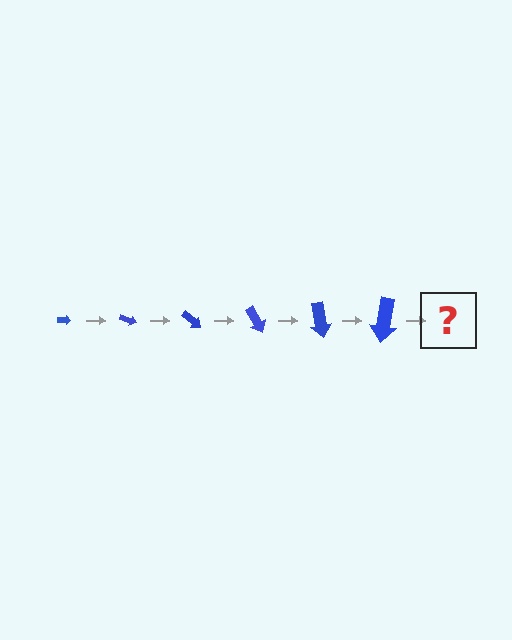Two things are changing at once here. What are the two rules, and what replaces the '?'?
The two rules are that the arrow grows larger each step and it rotates 20 degrees each step. The '?' should be an arrow, larger than the previous one and rotated 120 degrees from the start.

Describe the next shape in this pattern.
It should be an arrow, larger than the previous one and rotated 120 degrees from the start.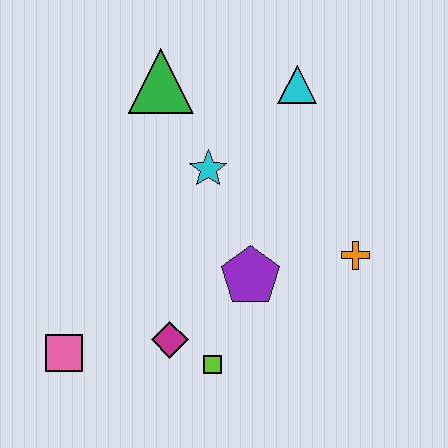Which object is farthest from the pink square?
The cyan triangle is farthest from the pink square.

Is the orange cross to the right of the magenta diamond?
Yes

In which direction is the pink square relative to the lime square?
The pink square is to the left of the lime square.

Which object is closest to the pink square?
The magenta diamond is closest to the pink square.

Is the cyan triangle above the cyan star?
Yes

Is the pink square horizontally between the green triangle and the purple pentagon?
No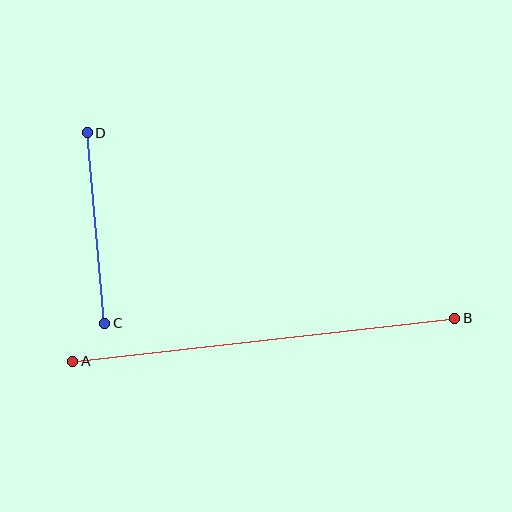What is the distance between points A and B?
The distance is approximately 385 pixels.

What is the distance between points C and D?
The distance is approximately 191 pixels.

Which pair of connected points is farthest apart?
Points A and B are farthest apart.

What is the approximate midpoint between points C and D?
The midpoint is at approximately (96, 228) pixels.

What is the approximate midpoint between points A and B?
The midpoint is at approximately (264, 340) pixels.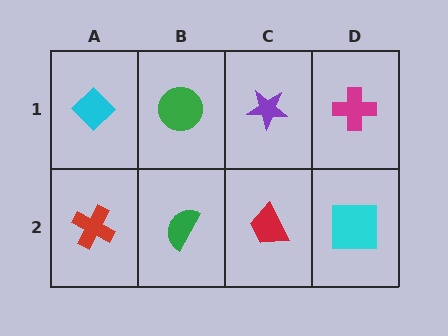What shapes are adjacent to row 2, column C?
A purple star (row 1, column C), a green semicircle (row 2, column B), a cyan square (row 2, column D).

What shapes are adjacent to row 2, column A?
A cyan diamond (row 1, column A), a green semicircle (row 2, column B).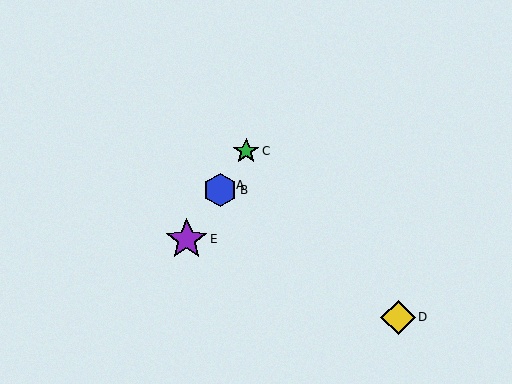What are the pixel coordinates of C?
Object C is at (246, 151).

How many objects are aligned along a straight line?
4 objects (A, B, C, E) are aligned along a straight line.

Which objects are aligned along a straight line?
Objects A, B, C, E are aligned along a straight line.